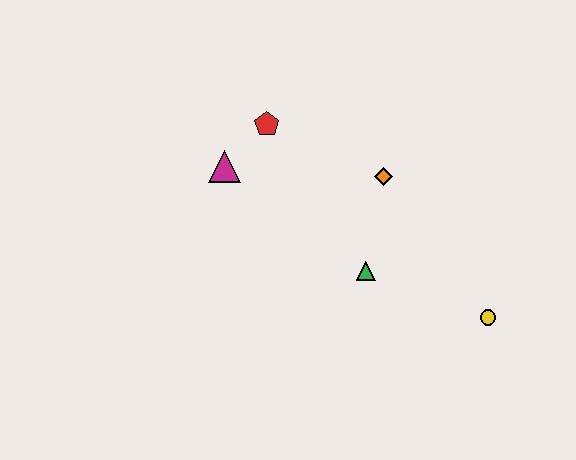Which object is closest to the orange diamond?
The green triangle is closest to the orange diamond.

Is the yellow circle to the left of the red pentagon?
No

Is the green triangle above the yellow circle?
Yes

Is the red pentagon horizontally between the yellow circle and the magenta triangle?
Yes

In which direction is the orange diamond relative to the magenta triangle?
The orange diamond is to the right of the magenta triangle.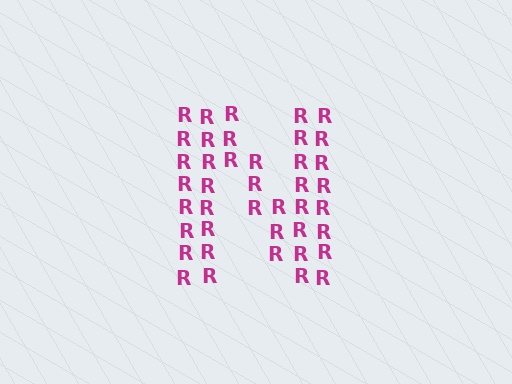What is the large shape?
The large shape is the letter N.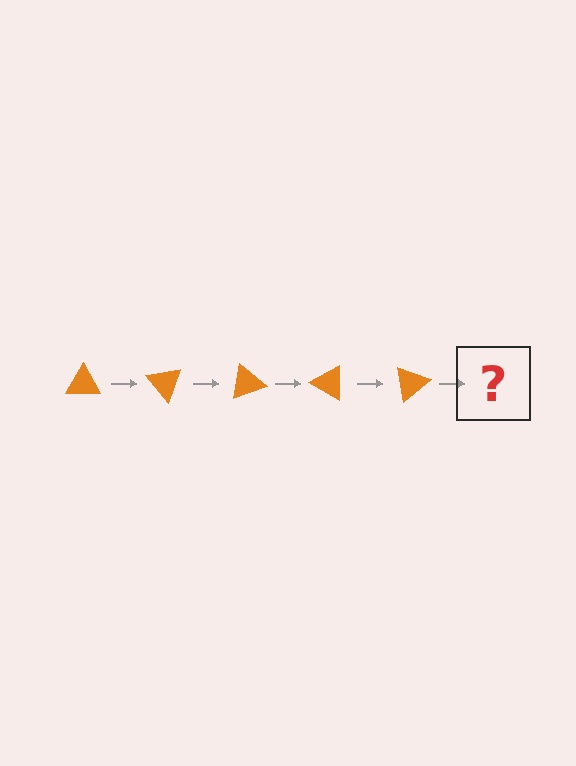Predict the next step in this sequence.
The next step is an orange triangle rotated 250 degrees.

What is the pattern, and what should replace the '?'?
The pattern is that the triangle rotates 50 degrees each step. The '?' should be an orange triangle rotated 250 degrees.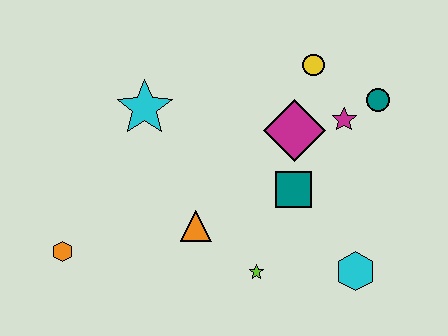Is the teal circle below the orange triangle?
No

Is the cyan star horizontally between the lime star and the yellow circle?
No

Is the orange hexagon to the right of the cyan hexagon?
No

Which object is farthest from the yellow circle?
The orange hexagon is farthest from the yellow circle.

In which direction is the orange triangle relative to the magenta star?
The orange triangle is to the left of the magenta star.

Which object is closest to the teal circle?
The magenta star is closest to the teal circle.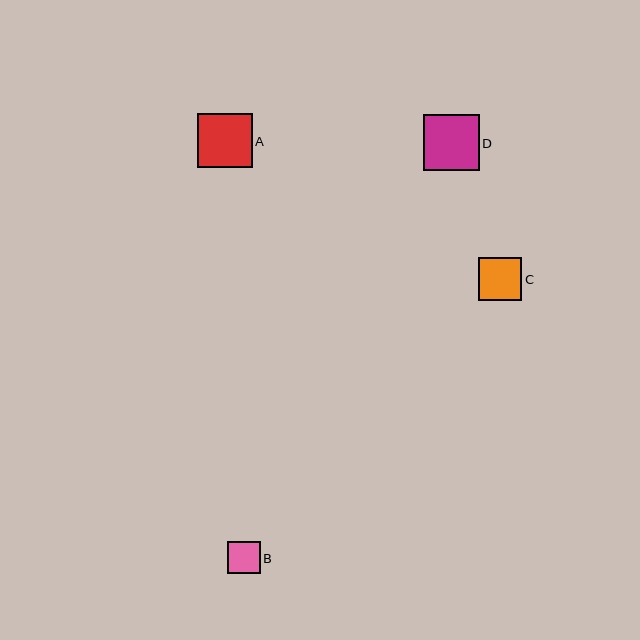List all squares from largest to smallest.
From largest to smallest: D, A, C, B.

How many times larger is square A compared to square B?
Square A is approximately 1.7 times the size of square B.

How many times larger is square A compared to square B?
Square A is approximately 1.7 times the size of square B.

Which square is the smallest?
Square B is the smallest with a size of approximately 32 pixels.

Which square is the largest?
Square D is the largest with a size of approximately 56 pixels.